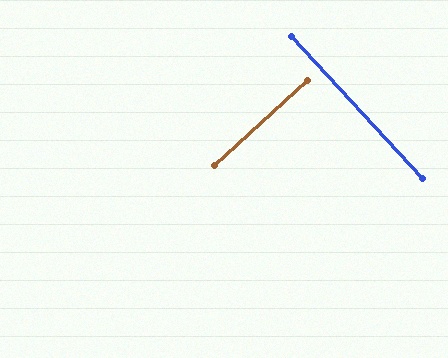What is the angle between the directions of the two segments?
Approximately 90 degrees.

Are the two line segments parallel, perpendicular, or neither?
Perpendicular — they meet at approximately 90°.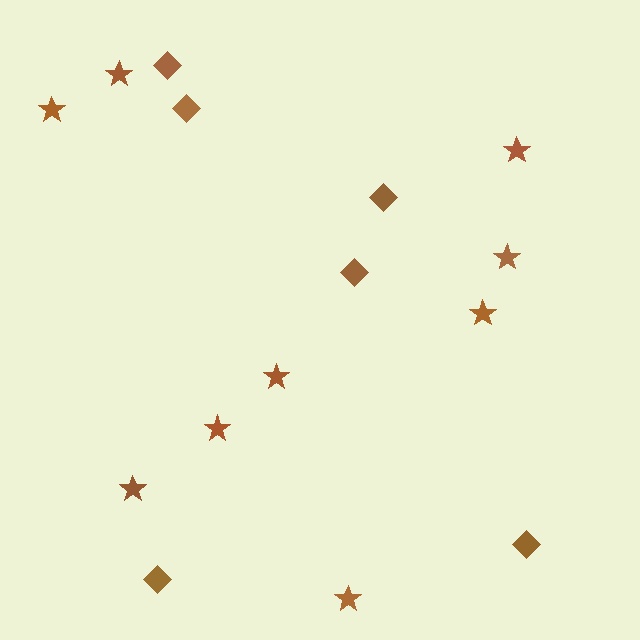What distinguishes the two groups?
There are 2 groups: one group of stars (9) and one group of diamonds (6).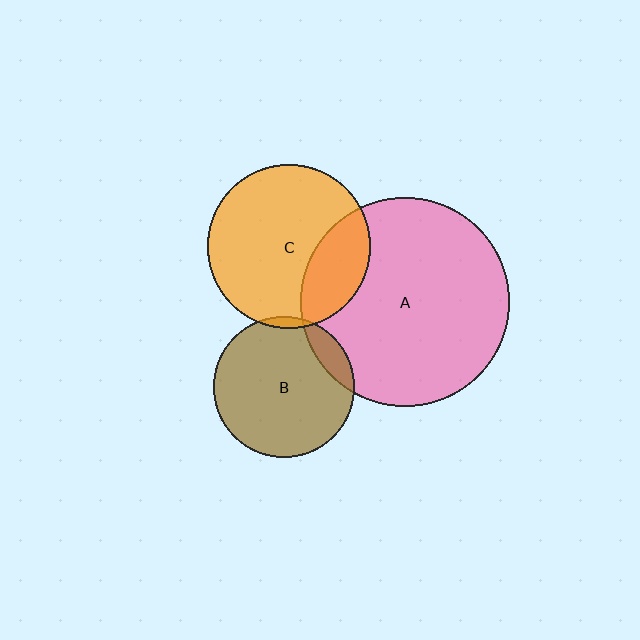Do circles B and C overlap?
Yes.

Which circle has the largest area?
Circle A (pink).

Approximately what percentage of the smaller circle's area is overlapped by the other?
Approximately 5%.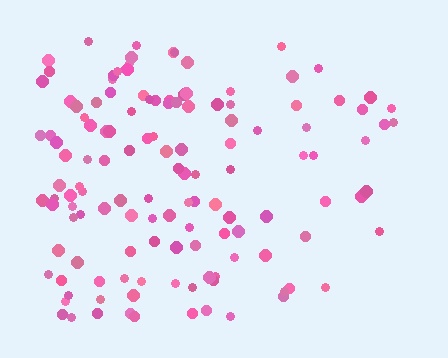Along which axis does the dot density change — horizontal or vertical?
Horizontal.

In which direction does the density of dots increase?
From right to left, with the left side densest.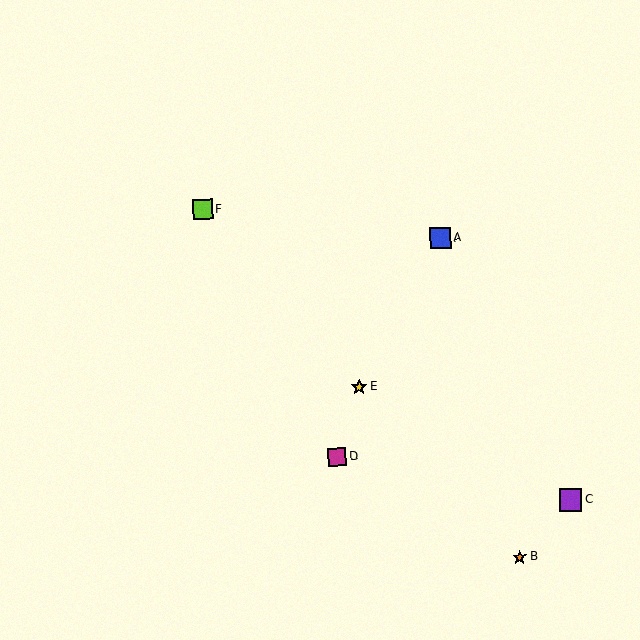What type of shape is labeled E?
Shape E is a yellow star.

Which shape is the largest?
The purple square (labeled C) is the largest.